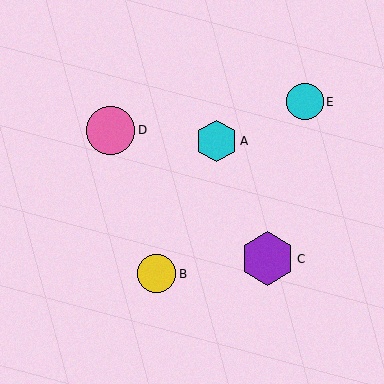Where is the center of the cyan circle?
The center of the cyan circle is at (305, 102).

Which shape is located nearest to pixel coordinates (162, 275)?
The yellow circle (labeled B) at (156, 274) is nearest to that location.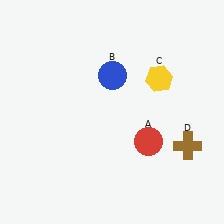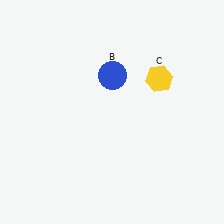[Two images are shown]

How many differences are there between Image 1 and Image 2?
There are 2 differences between the two images.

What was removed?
The brown cross (D), the red circle (A) were removed in Image 2.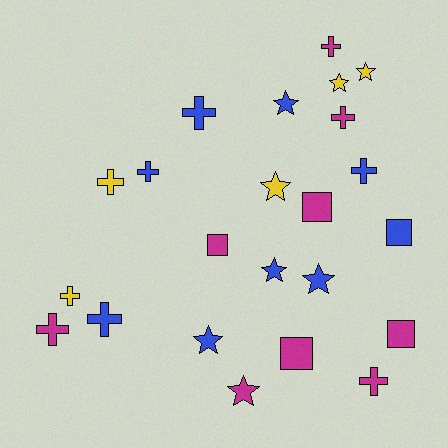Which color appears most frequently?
Blue, with 9 objects.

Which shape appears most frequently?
Cross, with 10 objects.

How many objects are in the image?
There are 23 objects.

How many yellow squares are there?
There are no yellow squares.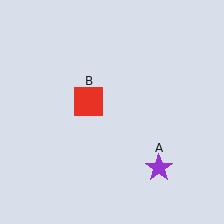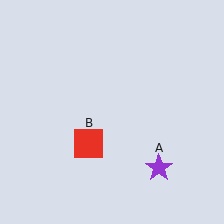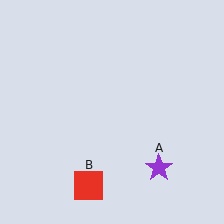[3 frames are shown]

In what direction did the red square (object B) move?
The red square (object B) moved down.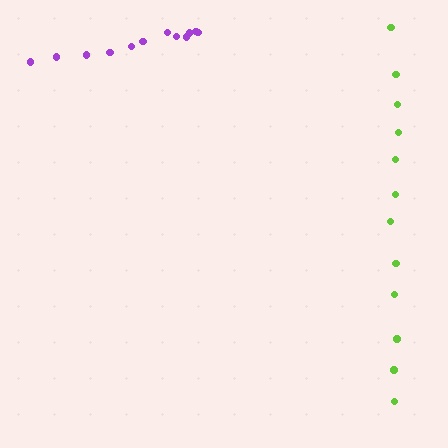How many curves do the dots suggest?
There are 2 distinct paths.